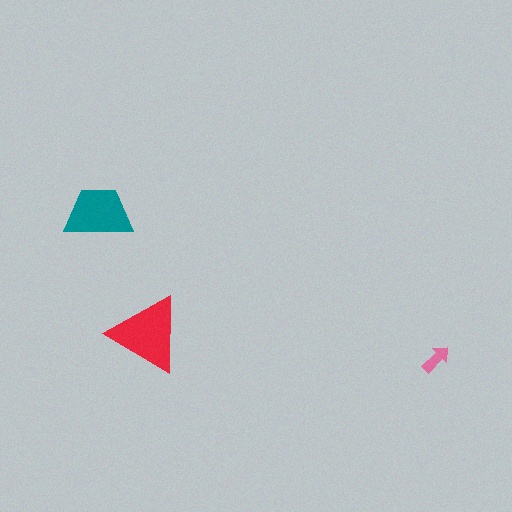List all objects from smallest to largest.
The pink arrow, the teal trapezoid, the red triangle.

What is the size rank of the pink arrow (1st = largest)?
3rd.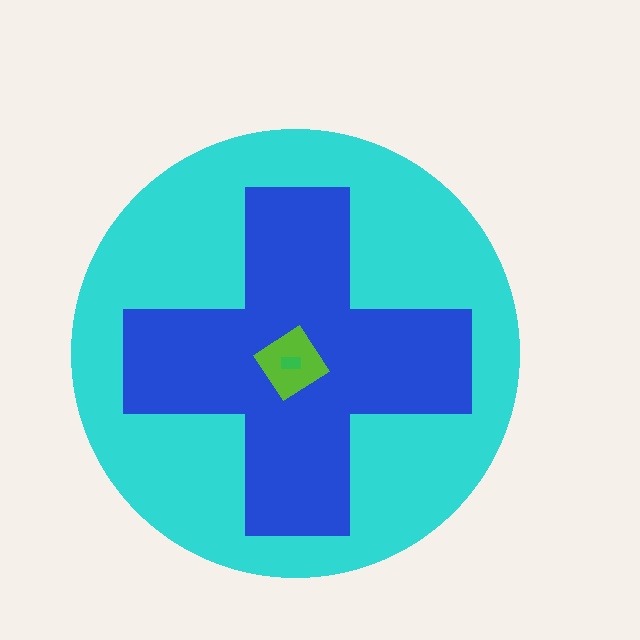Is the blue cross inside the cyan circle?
Yes.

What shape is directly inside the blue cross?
The lime diamond.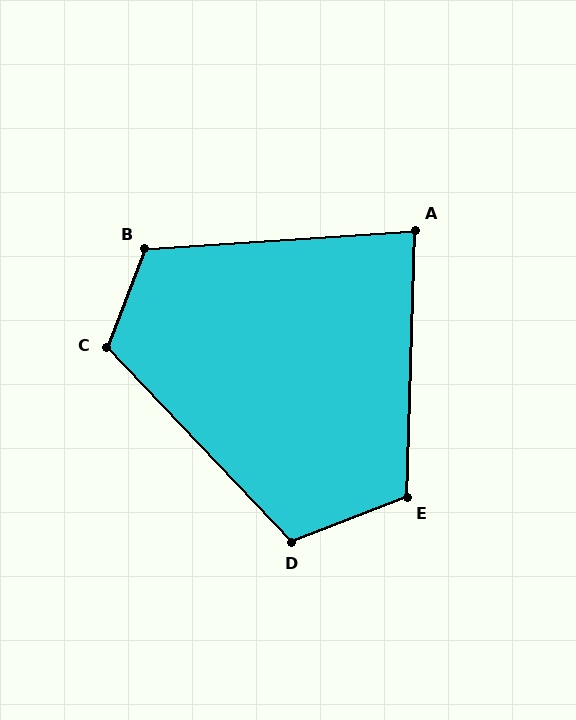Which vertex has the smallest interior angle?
A, at approximately 85 degrees.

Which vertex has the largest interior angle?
C, at approximately 116 degrees.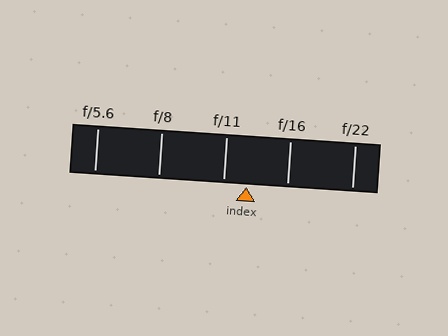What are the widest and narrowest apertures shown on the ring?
The widest aperture shown is f/5.6 and the narrowest is f/22.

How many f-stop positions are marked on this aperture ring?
There are 5 f-stop positions marked.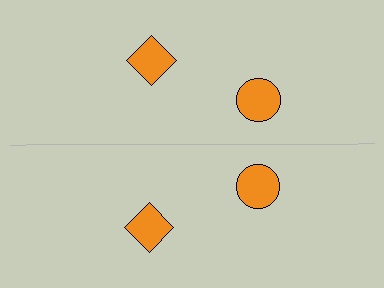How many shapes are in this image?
There are 4 shapes in this image.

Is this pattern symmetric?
Yes, this pattern has bilateral (reflection) symmetry.